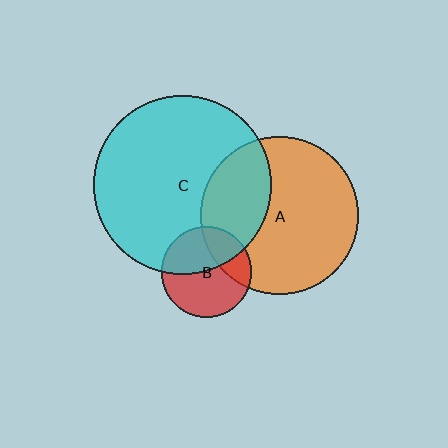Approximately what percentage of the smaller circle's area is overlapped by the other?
Approximately 25%.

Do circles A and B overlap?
Yes.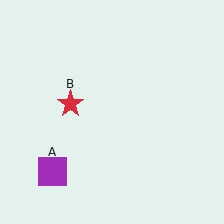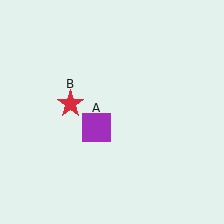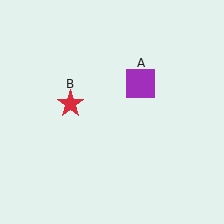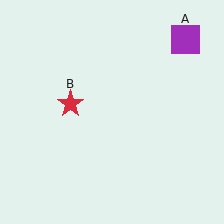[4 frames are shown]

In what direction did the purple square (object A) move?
The purple square (object A) moved up and to the right.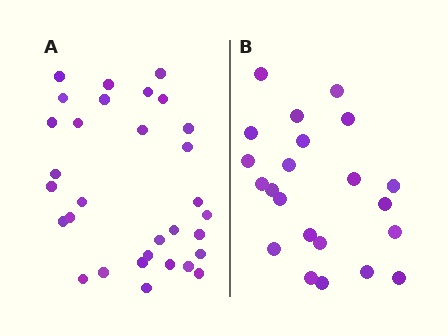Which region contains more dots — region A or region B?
Region A (the left region) has more dots.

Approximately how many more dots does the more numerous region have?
Region A has roughly 8 or so more dots than region B.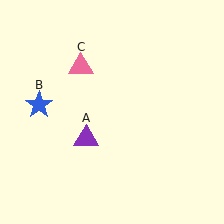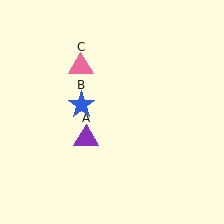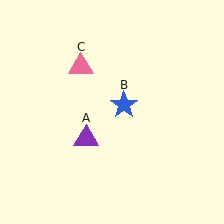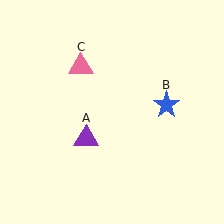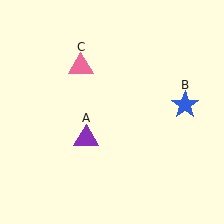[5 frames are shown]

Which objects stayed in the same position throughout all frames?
Purple triangle (object A) and pink triangle (object C) remained stationary.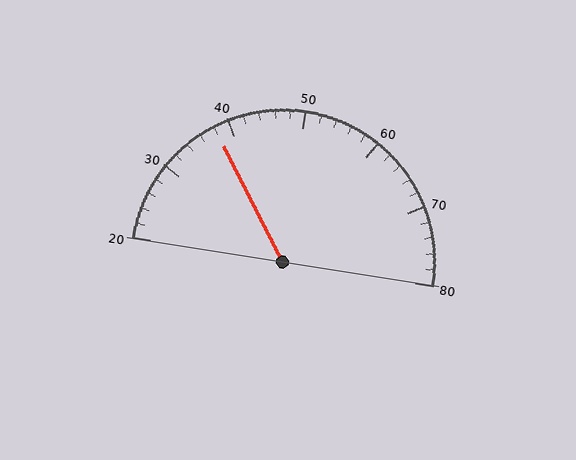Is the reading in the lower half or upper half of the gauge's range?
The reading is in the lower half of the range (20 to 80).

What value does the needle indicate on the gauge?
The needle indicates approximately 38.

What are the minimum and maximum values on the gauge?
The gauge ranges from 20 to 80.